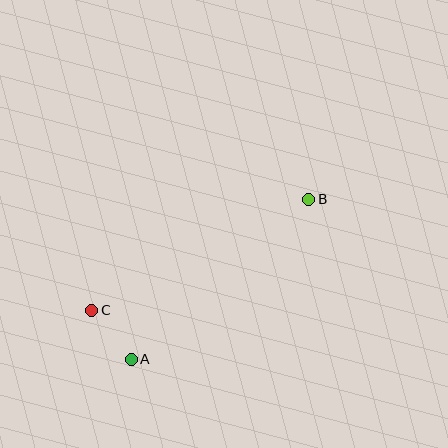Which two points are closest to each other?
Points A and C are closest to each other.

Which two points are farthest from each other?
Points B and C are farthest from each other.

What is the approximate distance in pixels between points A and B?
The distance between A and B is approximately 239 pixels.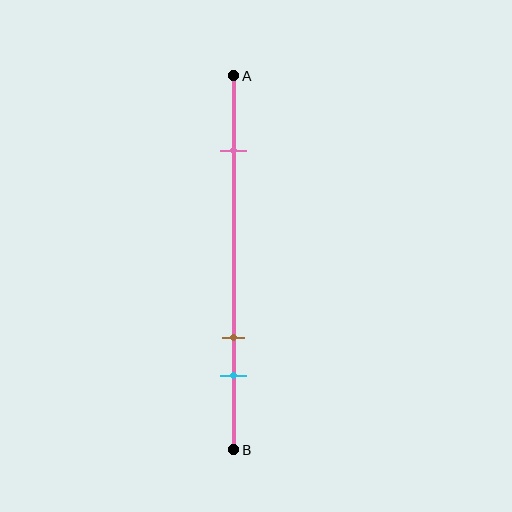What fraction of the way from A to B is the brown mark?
The brown mark is approximately 70% (0.7) of the way from A to B.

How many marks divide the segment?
There are 3 marks dividing the segment.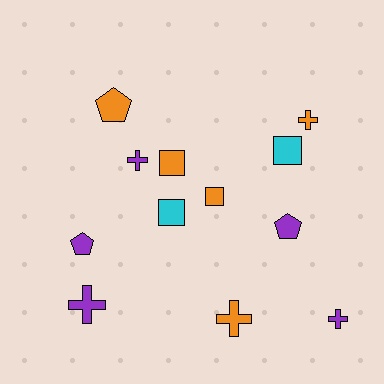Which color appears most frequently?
Orange, with 5 objects.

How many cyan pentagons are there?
There are no cyan pentagons.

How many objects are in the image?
There are 12 objects.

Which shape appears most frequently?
Cross, with 5 objects.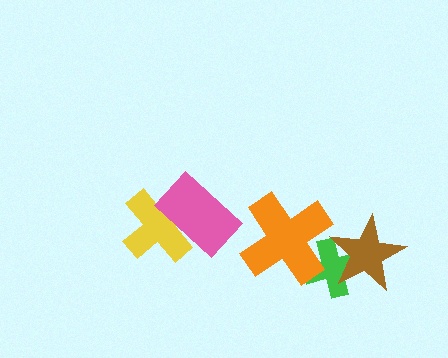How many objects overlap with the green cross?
2 objects overlap with the green cross.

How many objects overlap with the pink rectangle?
1 object overlaps with the pink rectangle.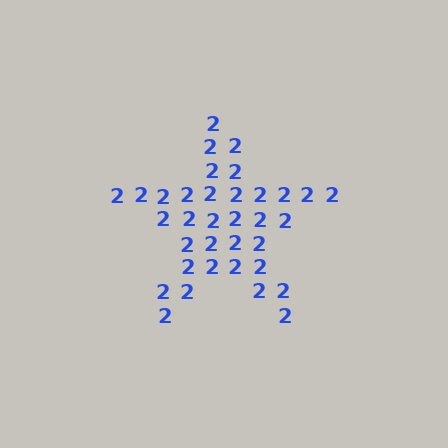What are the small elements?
The small elements are digit 2's.